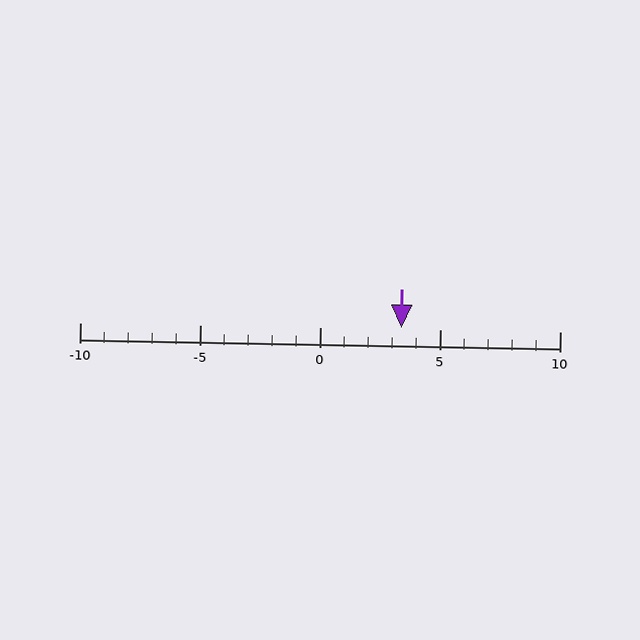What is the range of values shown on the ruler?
The ruler shows values from -10 to 10.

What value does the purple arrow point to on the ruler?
The purple arrow points to approximately 3.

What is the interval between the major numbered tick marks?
The major tick marks are spaced 5 units apart.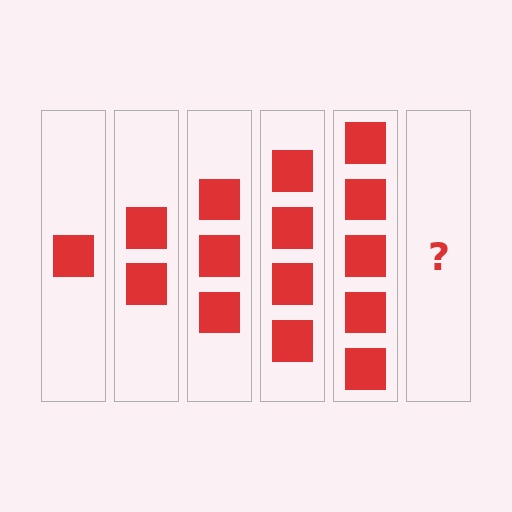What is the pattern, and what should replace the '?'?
The pattern is that each step adds one more square. The '?' should be 6 squares.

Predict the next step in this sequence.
The next step is 6 squares.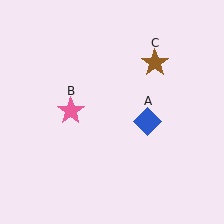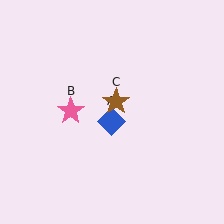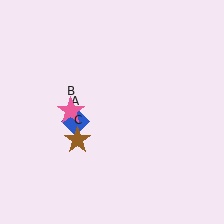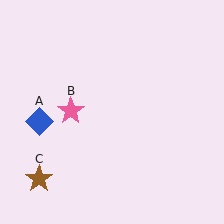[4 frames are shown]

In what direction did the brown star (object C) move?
The brown star (object C) moved down and to the left.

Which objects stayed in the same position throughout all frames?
Pink star (object B) remained stationary.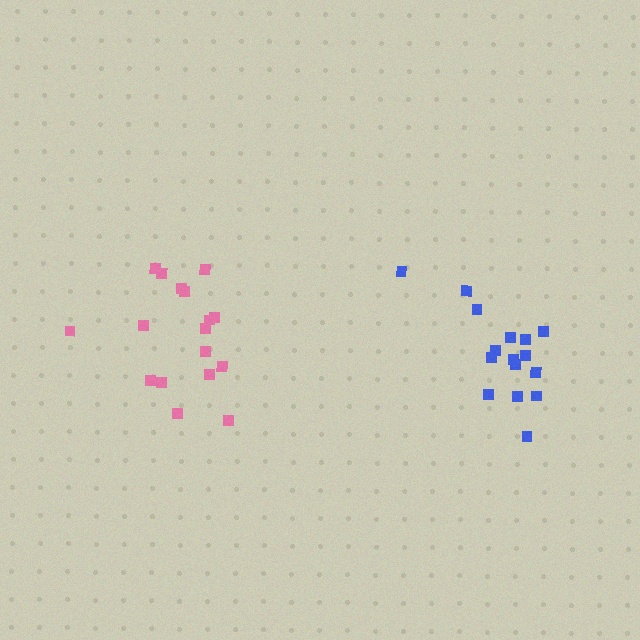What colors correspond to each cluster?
The clusters are colored: blue, pink.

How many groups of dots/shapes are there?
There are 2 groups.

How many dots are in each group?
Group 1: 16 dots, Group 2: 17 dots (33 total).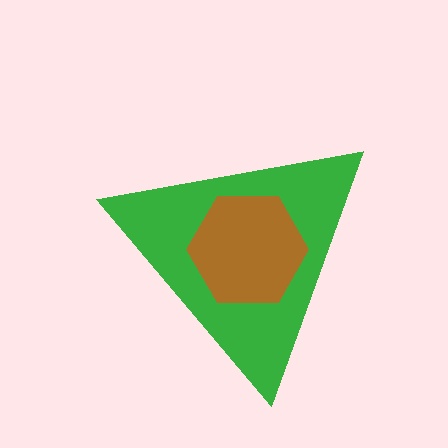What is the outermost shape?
The green triangle.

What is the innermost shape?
The brown hexagon.